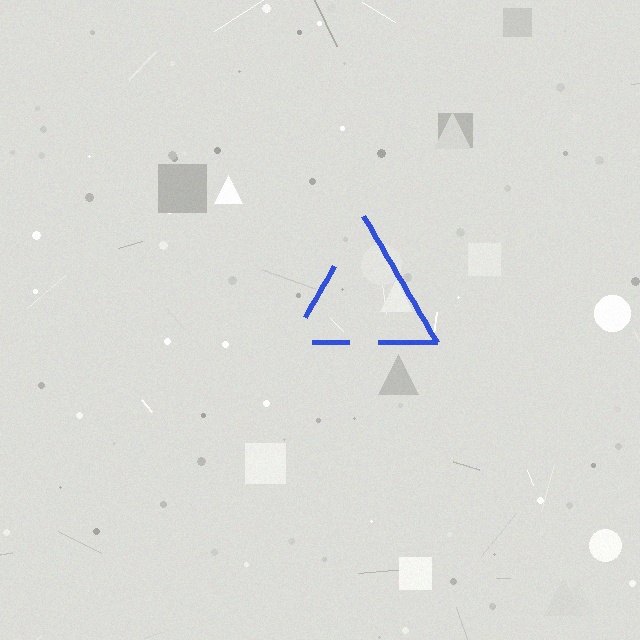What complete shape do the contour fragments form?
The contour fragments form a triangle.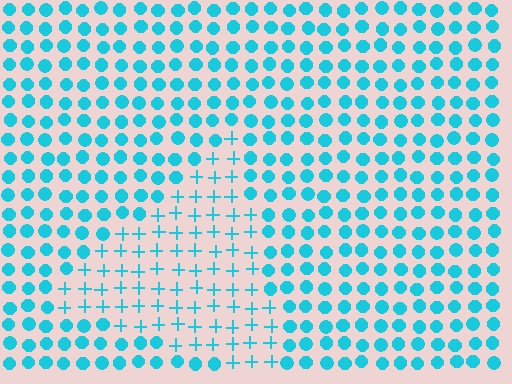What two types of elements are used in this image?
The image uses plus signs inside the triangle region and circles outside it.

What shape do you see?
I see a triangle.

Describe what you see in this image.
The image is filled with small cyan elements arranged in a uniform grid. A triangle-shaped region contains plus signs, while the surrounding area contains circles. The boundary is defined purely by the change in element shape.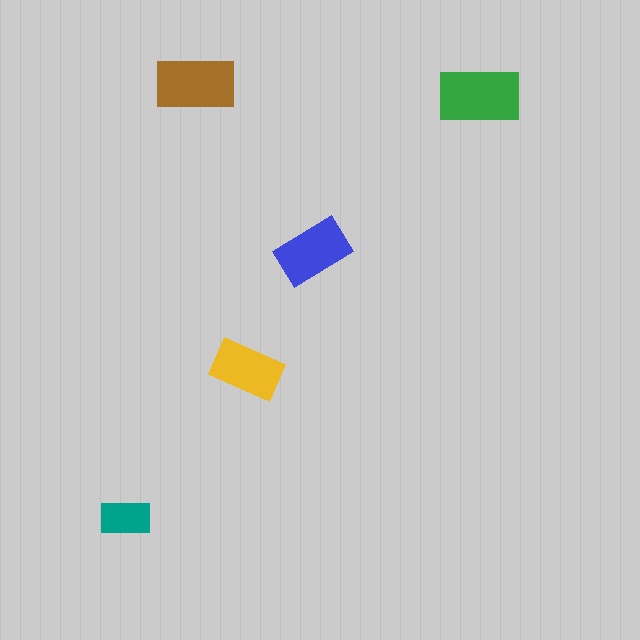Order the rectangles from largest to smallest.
the green one, the brown one, the blue one, the yellow one, the teal one.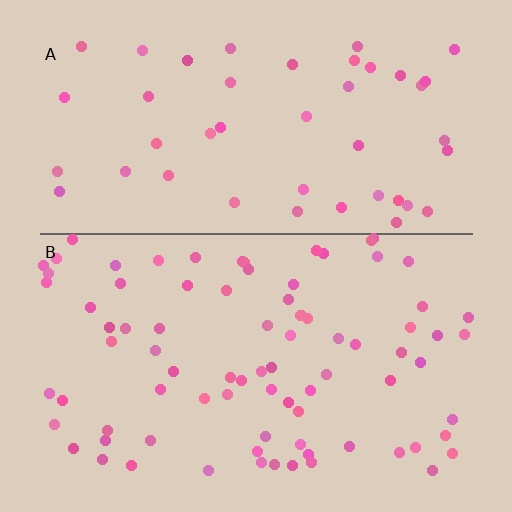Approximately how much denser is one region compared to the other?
Approximately 1.8× — region B over region A.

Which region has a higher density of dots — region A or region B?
B (the bottom).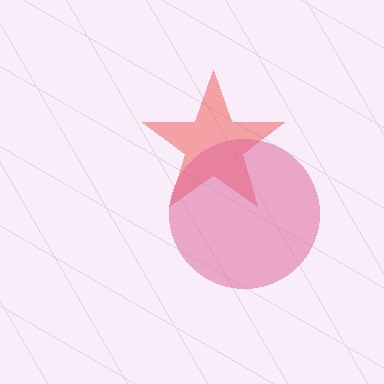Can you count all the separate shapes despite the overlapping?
Yes, there are 2 separate shapes.